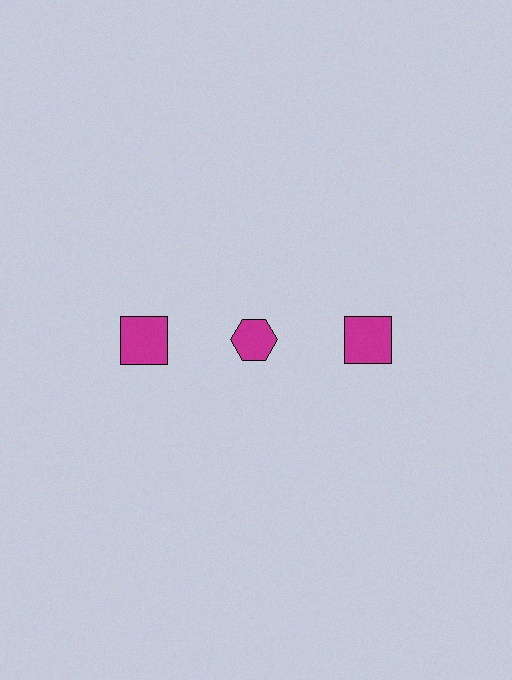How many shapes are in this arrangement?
There are 3 shapes arranged in a grid pattern.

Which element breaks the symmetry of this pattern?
The magenta hexagon in the top row, second from left column breaks the symmetry. All other shapes are magenta squares.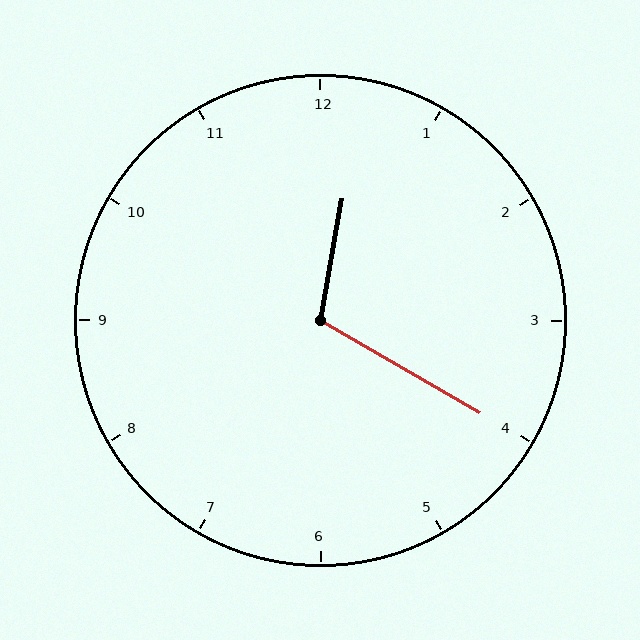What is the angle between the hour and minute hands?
Approximately 110 degrees.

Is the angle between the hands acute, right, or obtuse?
It is obtuse.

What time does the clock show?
12:20.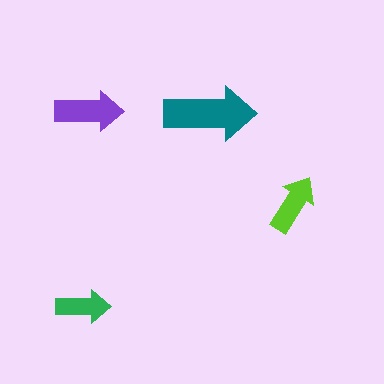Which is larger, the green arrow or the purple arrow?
The purple one.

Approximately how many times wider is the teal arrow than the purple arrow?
About 1.5 times wider.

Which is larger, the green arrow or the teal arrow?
The teal one.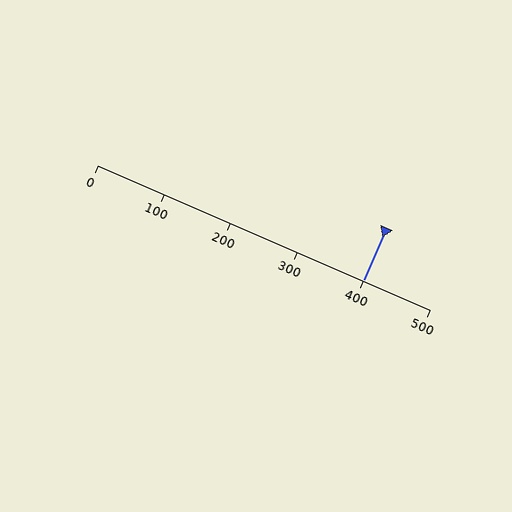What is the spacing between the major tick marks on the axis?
The major ticks are spaced 100 apart.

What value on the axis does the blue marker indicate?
The marker indicates approximately 400.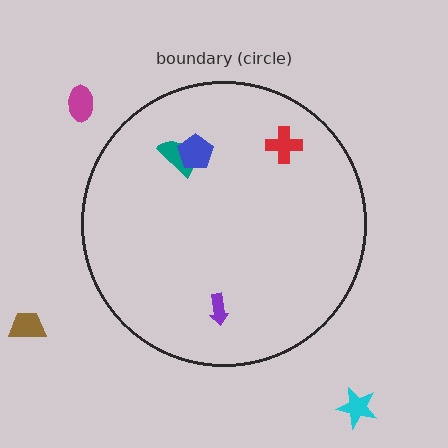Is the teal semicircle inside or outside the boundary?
Inside.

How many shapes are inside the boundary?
4 inside, 3 outside.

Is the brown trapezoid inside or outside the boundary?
Outside.